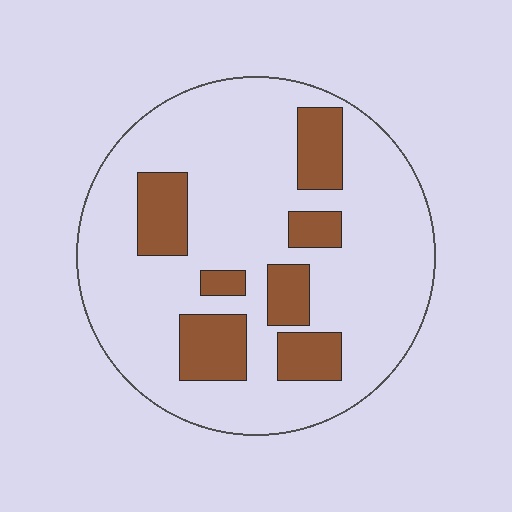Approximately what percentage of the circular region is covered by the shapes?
Approximately 20%.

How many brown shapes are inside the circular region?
7.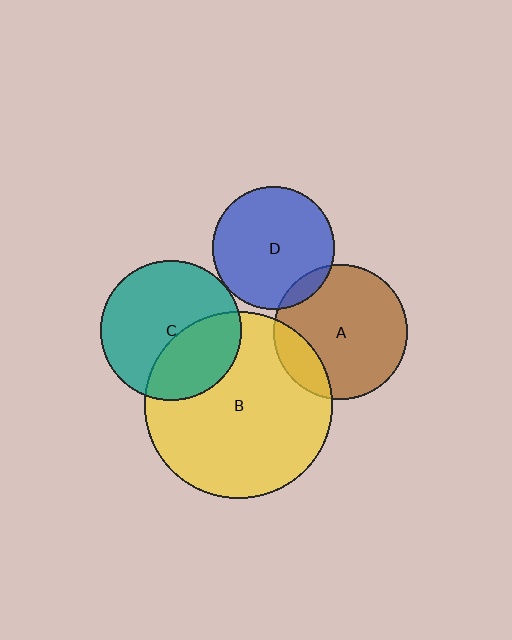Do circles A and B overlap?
Yes.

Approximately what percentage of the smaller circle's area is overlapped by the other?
Approximately 15%.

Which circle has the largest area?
Circle B (yellow).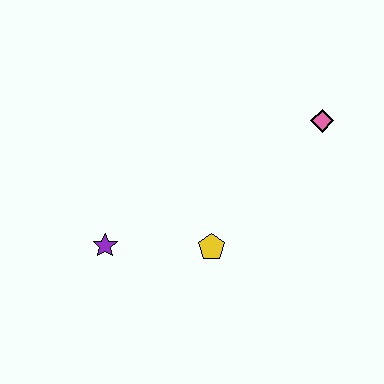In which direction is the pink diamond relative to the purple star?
The pink diamond is to the right of the purple star.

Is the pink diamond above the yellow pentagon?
Yes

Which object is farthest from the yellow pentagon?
The pink diamond is farthest from the yellow pentagon.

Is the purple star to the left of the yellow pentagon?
Yes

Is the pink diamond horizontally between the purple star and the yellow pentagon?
No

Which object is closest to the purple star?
The yellow pentagon is closest to the purple star.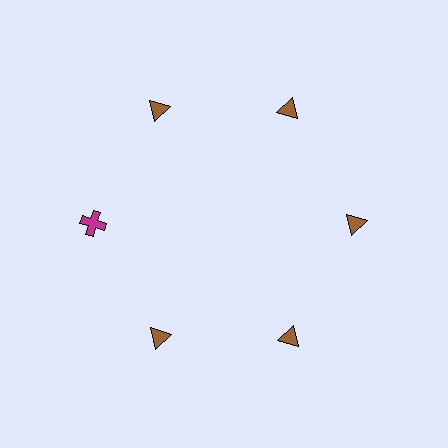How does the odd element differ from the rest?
It differs in both color (magenta instead of brown) and shape (cross instead of triangle).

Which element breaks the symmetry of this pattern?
The magenta cross at roughly the 9 o'clock position breaks the symmetry. All other shapes are brown triangles.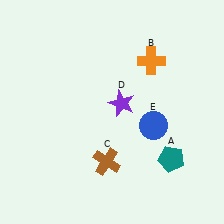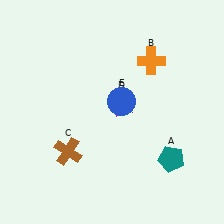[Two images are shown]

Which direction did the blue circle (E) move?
The blue circle (E) moved left.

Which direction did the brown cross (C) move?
The brown cross (C) moved left.